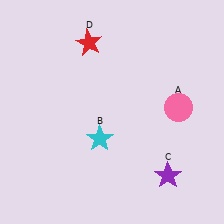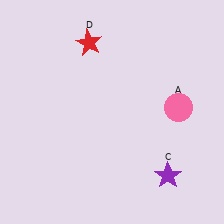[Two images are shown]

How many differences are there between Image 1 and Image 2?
There is 1 difference between the two images.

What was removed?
The cyan star (B) was removed in Image 2.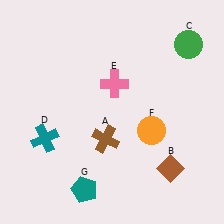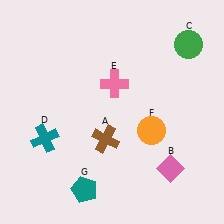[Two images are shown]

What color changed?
The diamond (B) changed from brown in Image 1 to pink in Image 2.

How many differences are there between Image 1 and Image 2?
There is 1 difference between the two images.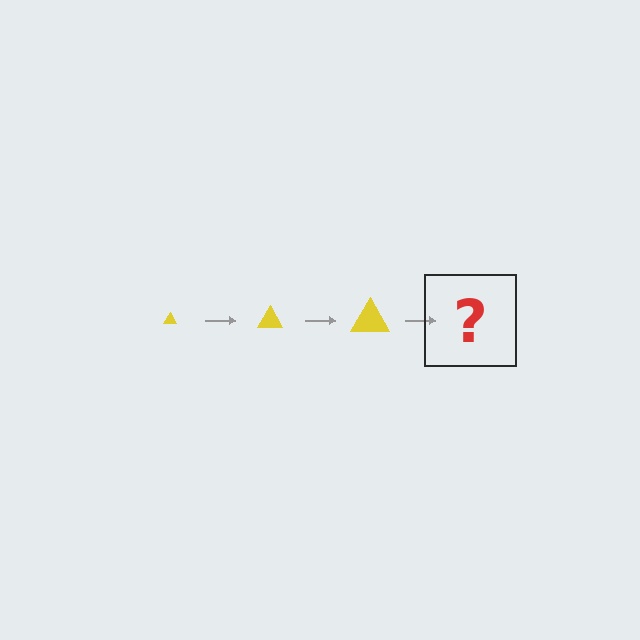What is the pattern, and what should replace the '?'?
The pattern is that the triangle gets progressively larger each step. The '?' should be a yellow triangle, larger than the previous one.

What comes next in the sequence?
The next element should be a yellow triangle, larger than the previous one.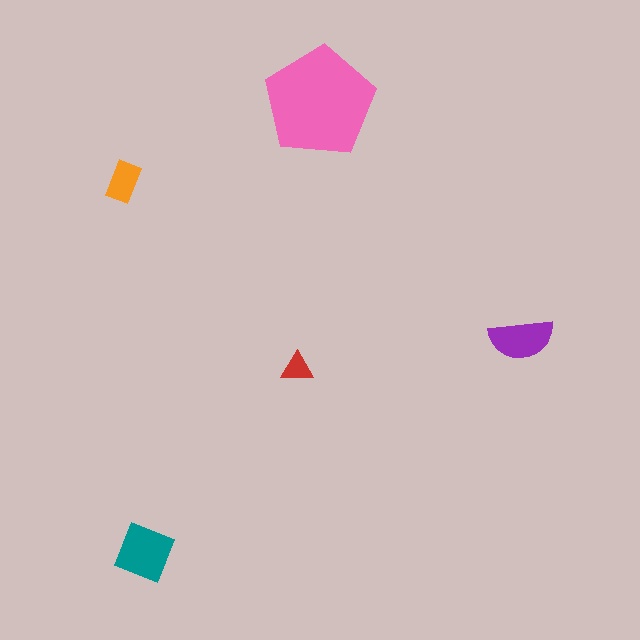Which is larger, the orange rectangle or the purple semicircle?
The purple semicircle.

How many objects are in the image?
There are 5 objects in the image.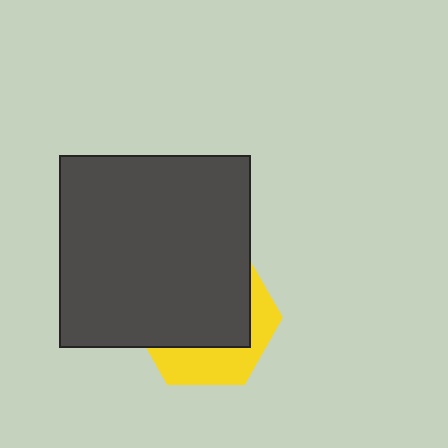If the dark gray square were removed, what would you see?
You would see the complete yellow hexagon.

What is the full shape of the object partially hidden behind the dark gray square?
The partially hidden object is a yellow hexagon.